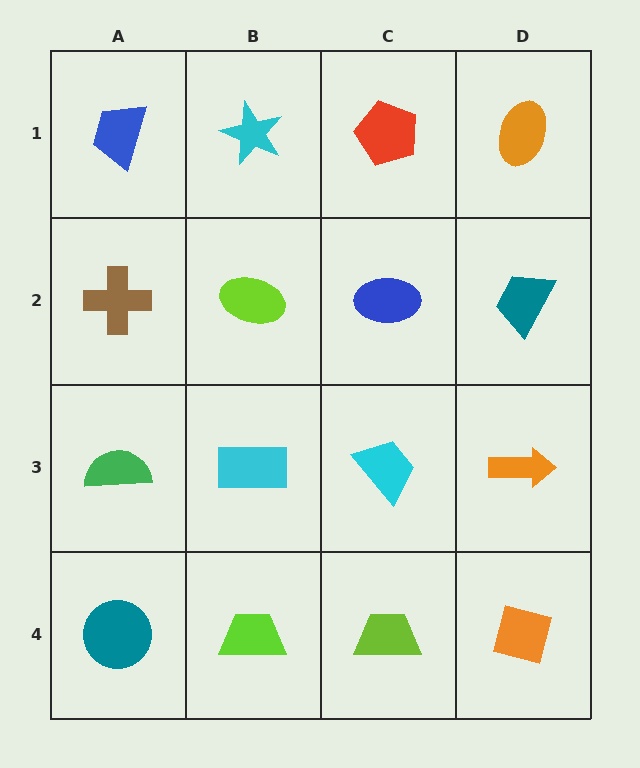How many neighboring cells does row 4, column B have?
3.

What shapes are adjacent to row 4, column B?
A cyan rectangle (row 3, column B), a teal circle (row 4, column A), a lime trapezoid (row 4, column C).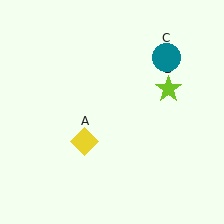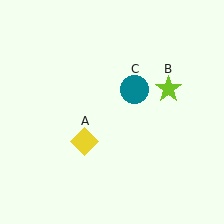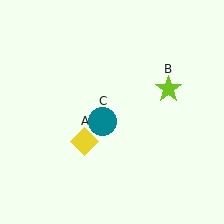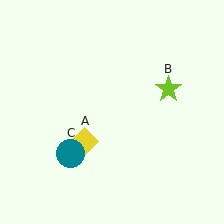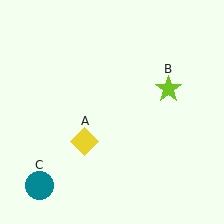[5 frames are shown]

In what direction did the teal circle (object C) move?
The teal circle (object C) moved down and to the left.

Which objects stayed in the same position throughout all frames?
Yellow diamond (object A) and lime star (object B) remained stationary.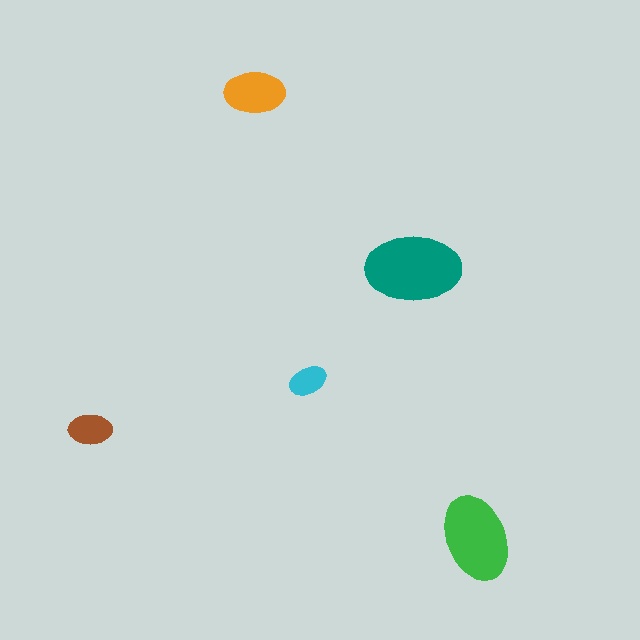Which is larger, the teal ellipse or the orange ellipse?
The teal one.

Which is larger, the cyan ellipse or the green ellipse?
The green one.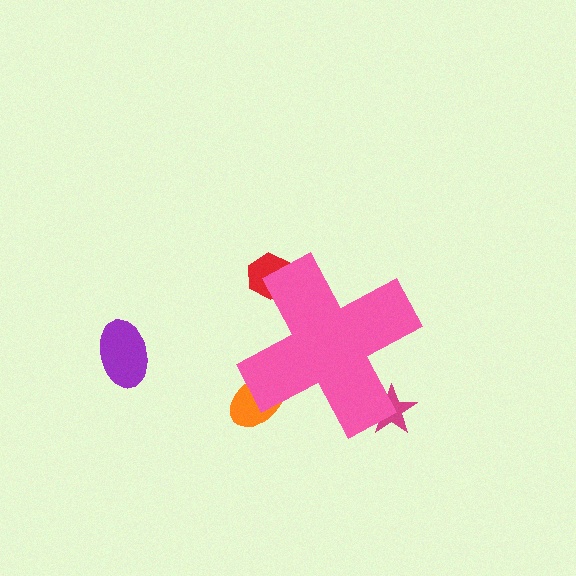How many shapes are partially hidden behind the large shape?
3 shapes are partially hidden.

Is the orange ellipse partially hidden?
Yes, the orange ellipse is partially hidden behind the pink cross.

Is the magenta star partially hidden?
Yes, the magenta star is partially hidden behind the pink cross.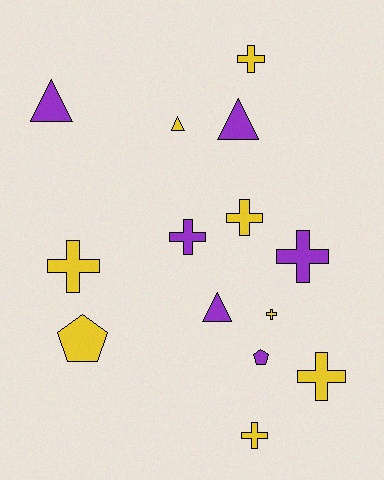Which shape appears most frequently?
Cross, with 8 objects.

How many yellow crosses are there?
There are 6 yellow crosses.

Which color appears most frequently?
Yellow, with 8 objects.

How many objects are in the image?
There are 14 objects.